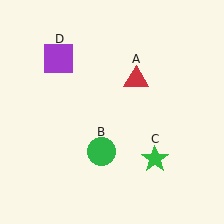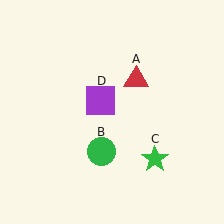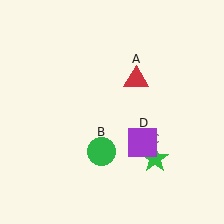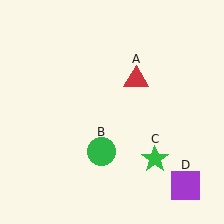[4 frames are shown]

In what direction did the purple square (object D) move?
The purple square (object D) moved down and to the right.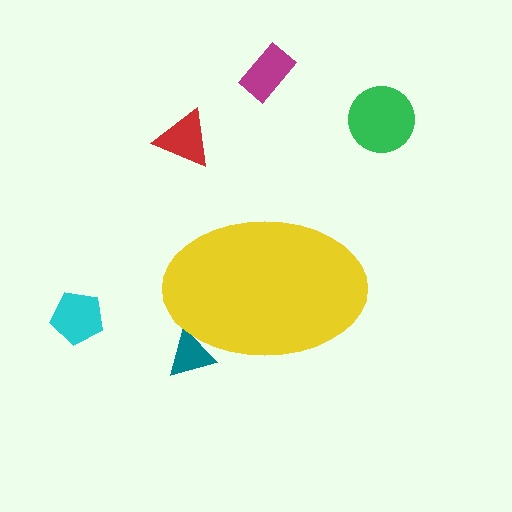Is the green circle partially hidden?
No, the green circle is fully visible.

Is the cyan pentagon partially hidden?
No, the cyan pentagon is fully visible.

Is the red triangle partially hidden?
No, the red triangle is fully visible.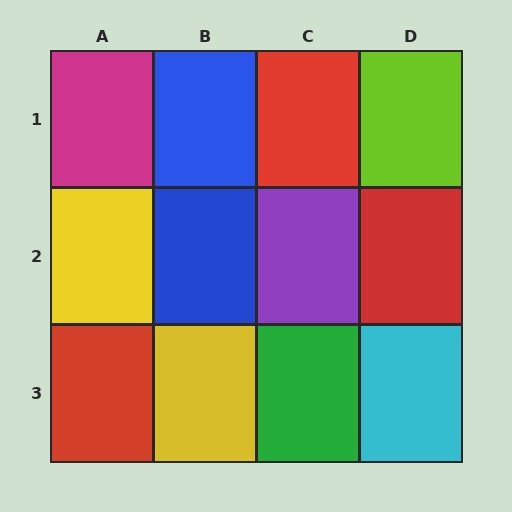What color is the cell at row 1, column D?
Lime.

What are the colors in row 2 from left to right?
Yellow, blue, purple, red.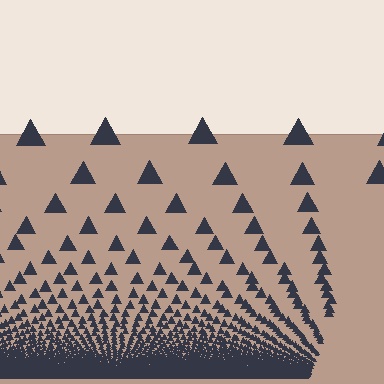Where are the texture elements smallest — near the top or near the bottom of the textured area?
Near the bottom.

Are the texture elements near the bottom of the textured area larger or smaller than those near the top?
Smaller. The gradient is inverted — elements near the bottom are smaller and denser.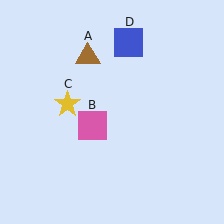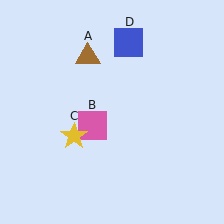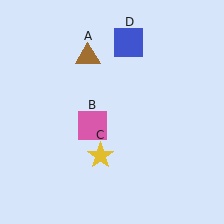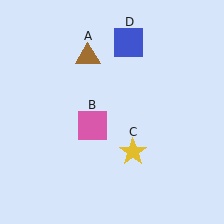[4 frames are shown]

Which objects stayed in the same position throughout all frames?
Brown triangle (object A) and pink square (object B) and blue square (object D) remained stationary.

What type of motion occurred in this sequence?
The yellow star (object C) rotated counterclockwise around the center of the scene.